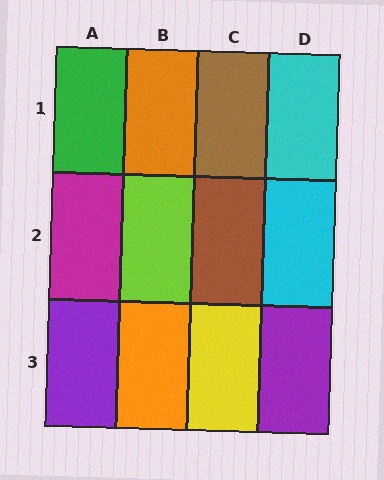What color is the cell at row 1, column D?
Cyan.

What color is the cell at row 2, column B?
Lime.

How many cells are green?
1 cell is green.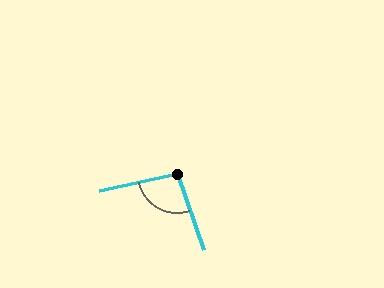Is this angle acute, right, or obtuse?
It is obtuse.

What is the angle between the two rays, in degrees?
Approximately 97 degrees.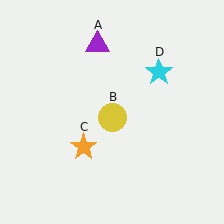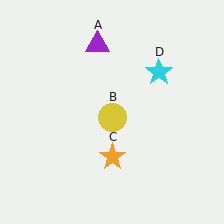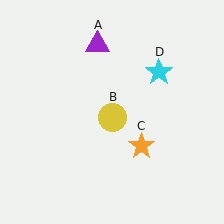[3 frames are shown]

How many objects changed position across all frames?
1 object changed position: orange star (object C).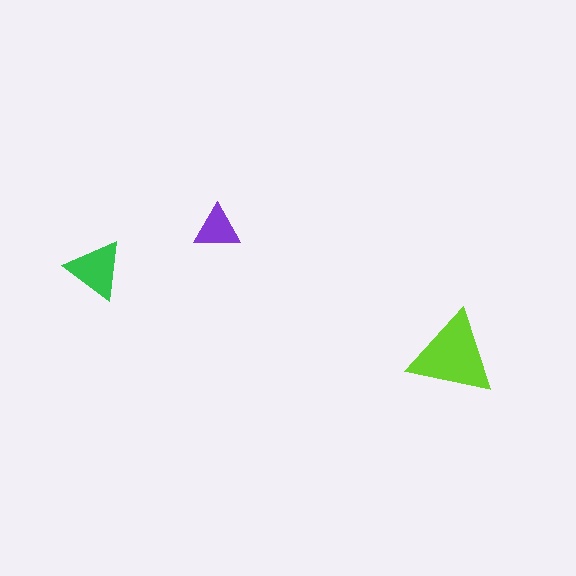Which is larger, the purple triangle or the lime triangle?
The lime one.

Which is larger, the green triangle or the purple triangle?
The green one.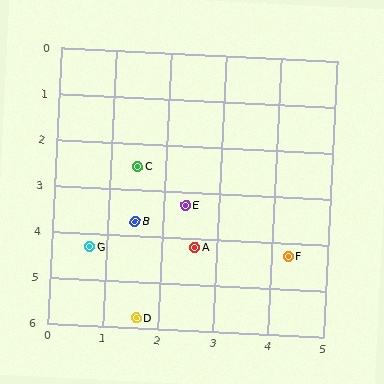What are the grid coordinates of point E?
Point E is at approximately (2.4, 3.3).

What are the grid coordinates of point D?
Point D is at approximately (1.6, 5.8).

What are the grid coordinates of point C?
Point C is at approximately (1.5, 2.5).